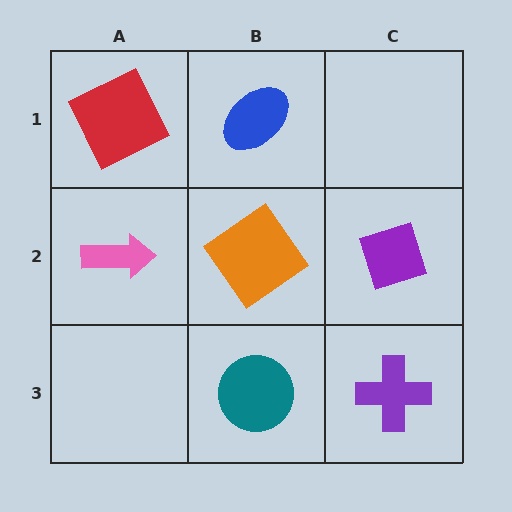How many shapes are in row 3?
2 shapes.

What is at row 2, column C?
A purple diamond.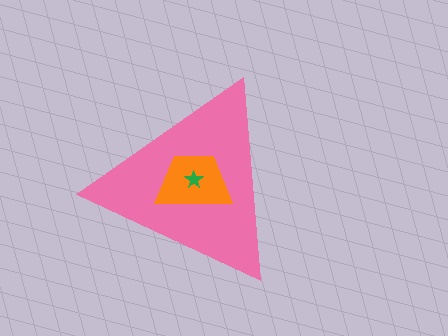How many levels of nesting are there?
3.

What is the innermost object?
The green star.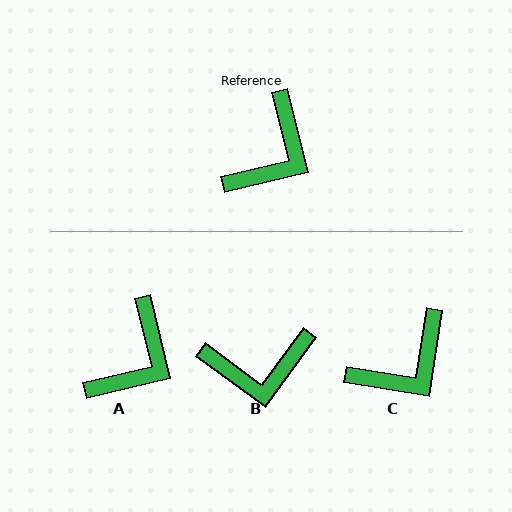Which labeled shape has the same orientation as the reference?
A.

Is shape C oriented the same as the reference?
No, it is off by about 22 degrees.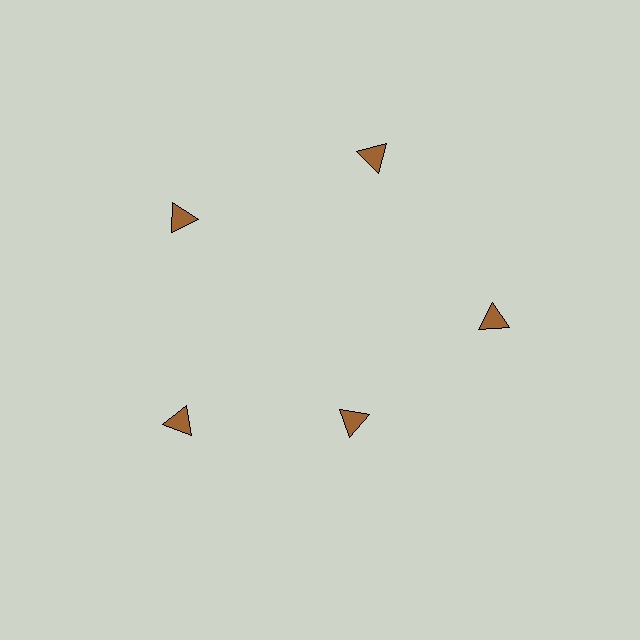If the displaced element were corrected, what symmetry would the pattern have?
It would have 5-fold rotational symmetry — the pattern would map onto itself every 72 degrees.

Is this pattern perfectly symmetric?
No. The 5 brown triangles are arranged in a ring, but one element near the 5 o'clock position is pulled inward toward the center, breaking the 5-fold rotational symmetry.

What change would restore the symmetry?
The symmetry would be restored by moving it outward, back onto the ring so that all 5 triangles sit at equal angles and equal distance from the center.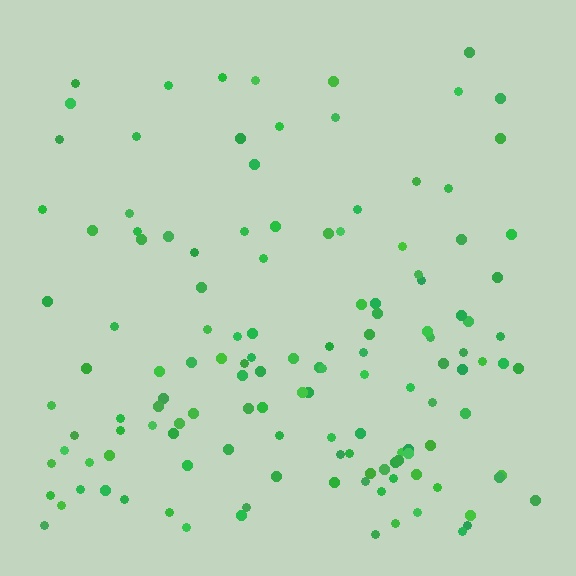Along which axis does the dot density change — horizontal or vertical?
Vertical.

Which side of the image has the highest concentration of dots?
The bottom.